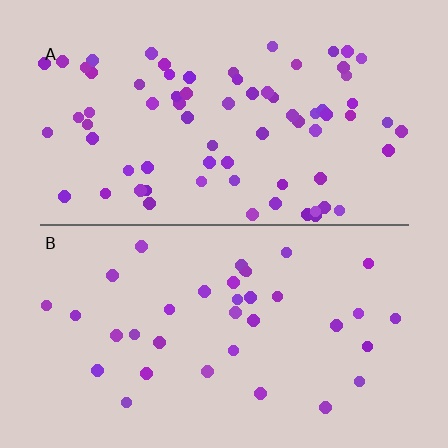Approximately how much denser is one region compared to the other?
Approximately 2.1× — region A over region B.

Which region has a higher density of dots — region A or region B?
A (the top).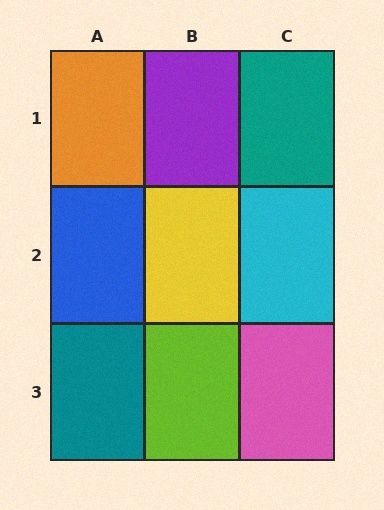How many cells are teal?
2 cells are teal.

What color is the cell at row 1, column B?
Purple.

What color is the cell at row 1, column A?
Orange.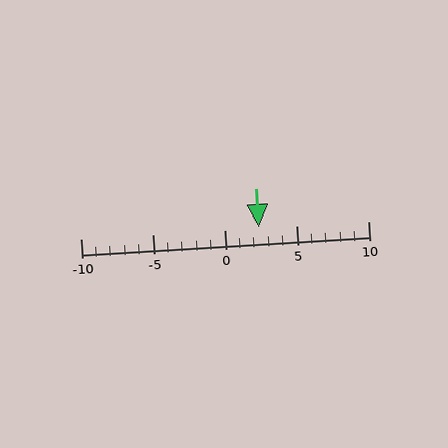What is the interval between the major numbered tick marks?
The major tick marks are spaced 5 units apart.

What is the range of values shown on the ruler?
The ruler shows values from -10 to 10.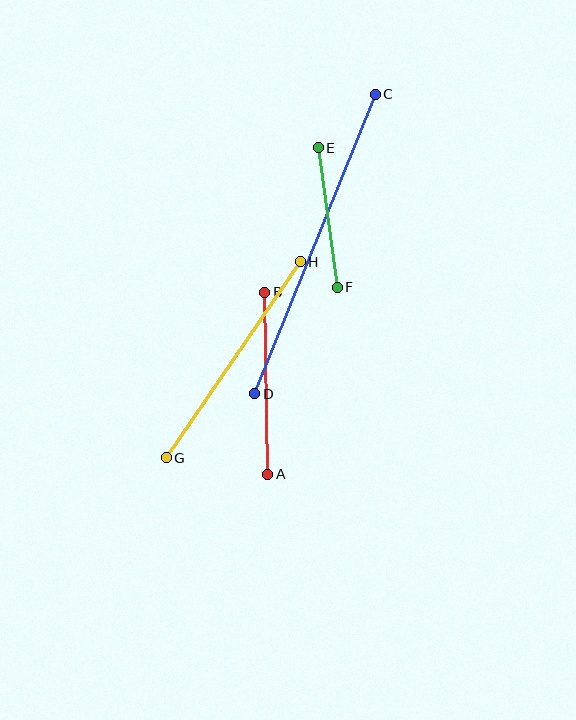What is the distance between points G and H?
The distance is approximately 237 pixels.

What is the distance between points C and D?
The distance is approximately 323 pixels.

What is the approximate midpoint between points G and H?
The midpoint is at approximately (233, 360) pixels.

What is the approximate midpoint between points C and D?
The midpoint is at approximately (315, 244) pixels.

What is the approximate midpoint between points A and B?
The midpoint is at approximately (266, 383) pixels.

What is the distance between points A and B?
The distance is approximately 182 pixels.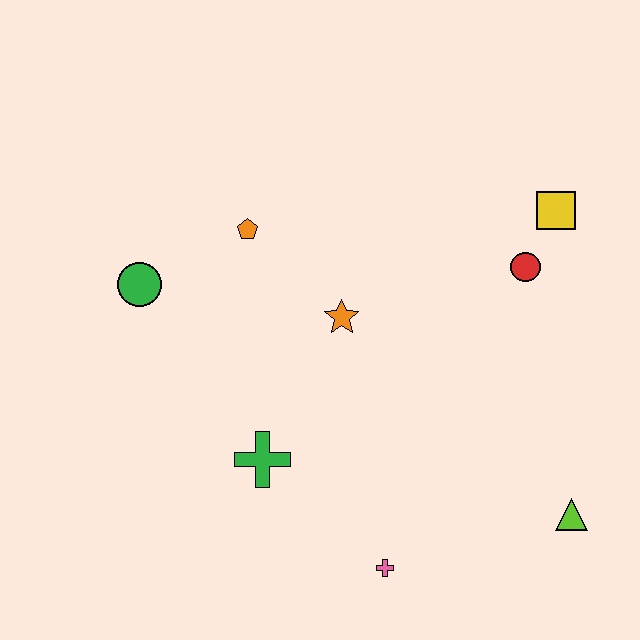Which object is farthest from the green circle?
The lime triangle is farthest from the green circle.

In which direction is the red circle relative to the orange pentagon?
The red circle is to the right of the orange pentagon.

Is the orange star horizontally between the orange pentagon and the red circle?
Yes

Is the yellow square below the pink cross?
No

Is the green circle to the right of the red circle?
No